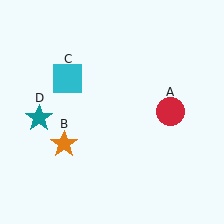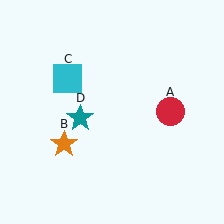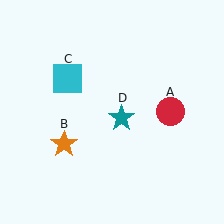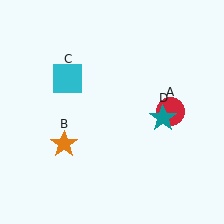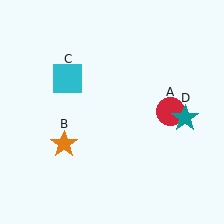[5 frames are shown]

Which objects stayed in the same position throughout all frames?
Red circle (object A) and orange star (object B) and cyan square (object C) remained stationary.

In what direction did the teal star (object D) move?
The teal star (object D) moved right.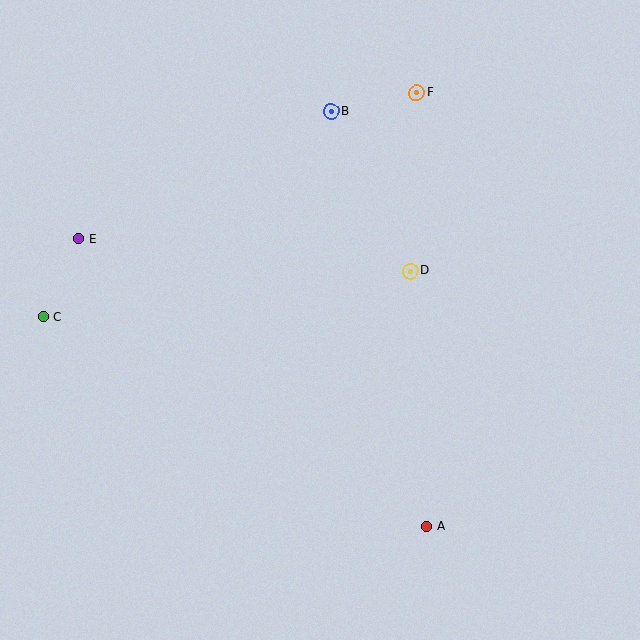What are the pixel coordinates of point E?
Point E is at (79, 239).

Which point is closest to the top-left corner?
Point E is closest to the top-left corner.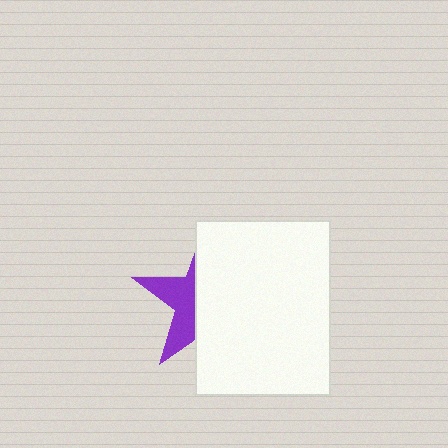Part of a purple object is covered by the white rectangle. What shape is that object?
It is a star.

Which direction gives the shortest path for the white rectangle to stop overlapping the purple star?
Moving right gives the shortest separation.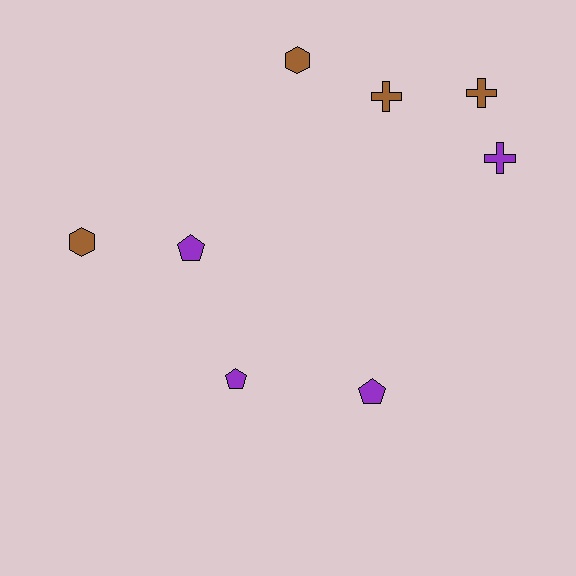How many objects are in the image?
There are 8 objects.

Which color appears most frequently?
Brown, with 4 objects.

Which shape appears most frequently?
Pentagon, with 3 objects.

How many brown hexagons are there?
There are 2 brown hexagons.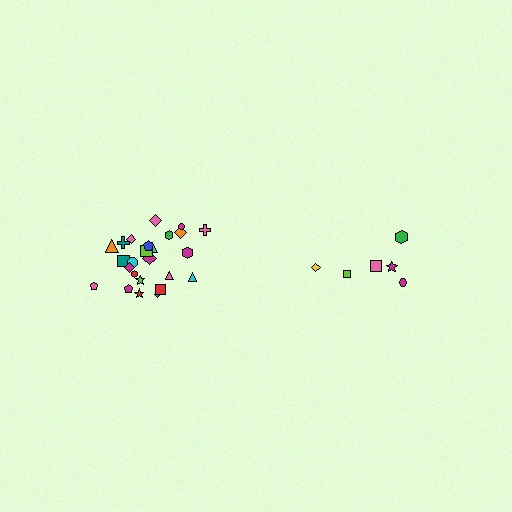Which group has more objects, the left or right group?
The left group.